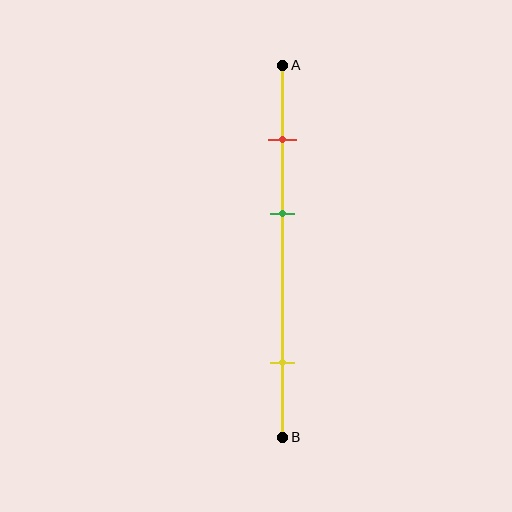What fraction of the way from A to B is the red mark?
The red mark is approximately 20% (0.2) of the way from A to B.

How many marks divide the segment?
There are 3 marks dividing the segment.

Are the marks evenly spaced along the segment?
No, the marks are not evenly spaced.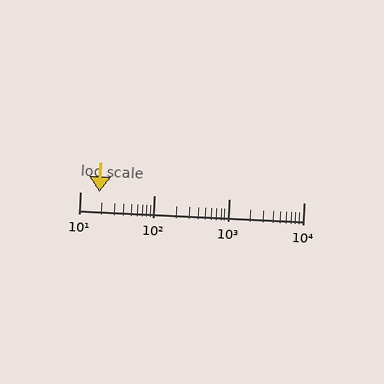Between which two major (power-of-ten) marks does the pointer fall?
The pointer is between 10 and 100.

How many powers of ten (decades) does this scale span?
The scale spans 3 decades, from 10 to 10000.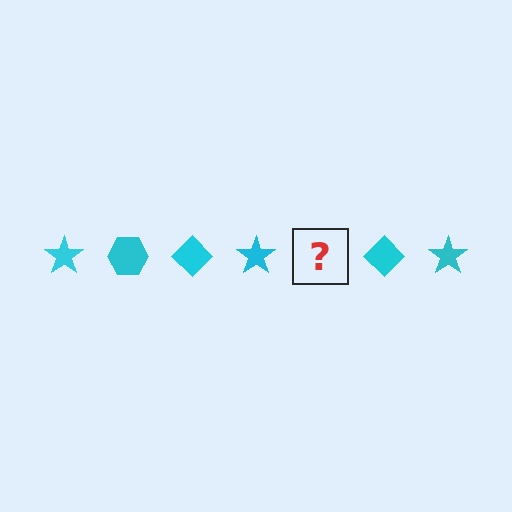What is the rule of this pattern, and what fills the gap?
The rule is that the pattern cycles through star, hexagon, diamond shapes in cyan. The gap should be filled with a cyan hexagon.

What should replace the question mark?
The question mark should be replaced with a cyan hexagon.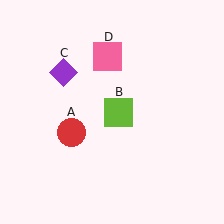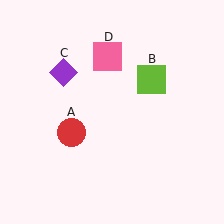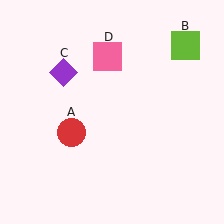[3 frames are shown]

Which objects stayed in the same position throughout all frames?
Red circle (object A) and purple diamond (object C) and pink square (object D) remained stationary.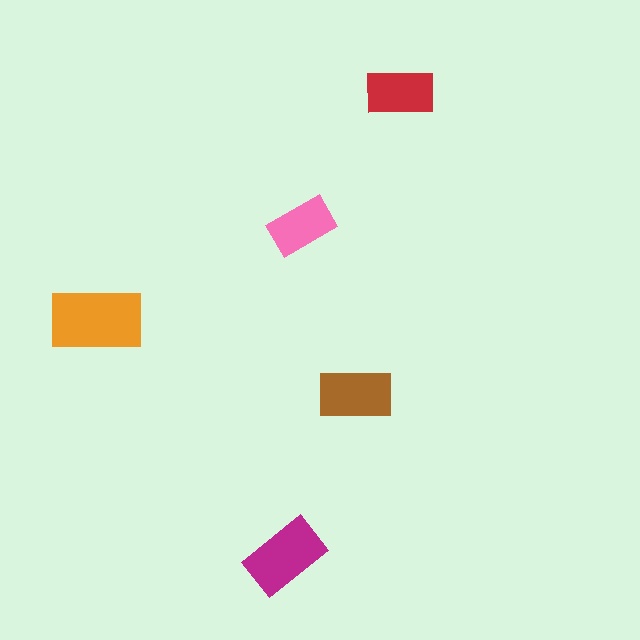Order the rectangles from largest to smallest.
the orange one, the magenta one, the brown one, the red one, the pink one.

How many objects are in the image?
There are 5 objects in the image.